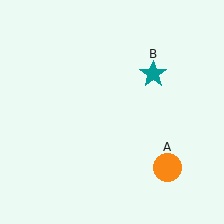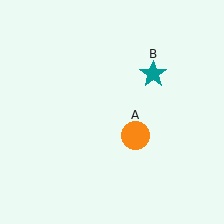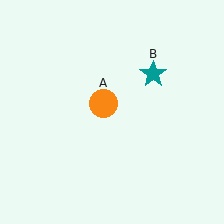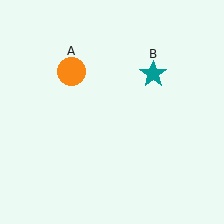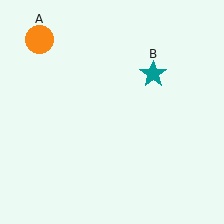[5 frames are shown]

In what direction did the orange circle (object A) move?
The orange circle (object A) moved up and to the left.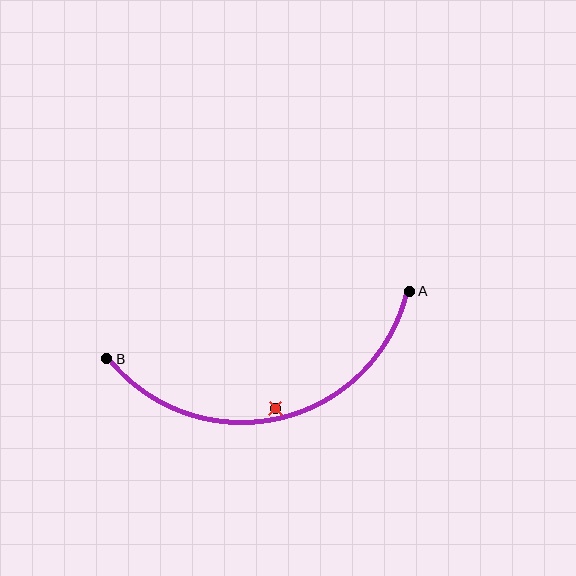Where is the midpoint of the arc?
The arc midpoint is the point on the curve farthest from the straight line joining A and B. It sits below that line.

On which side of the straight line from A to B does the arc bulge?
The arc bulges below the straight line connecting A and B.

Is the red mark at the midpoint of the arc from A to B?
No — the red mark does not lie on the arc at all. It sits slightly inside the curve.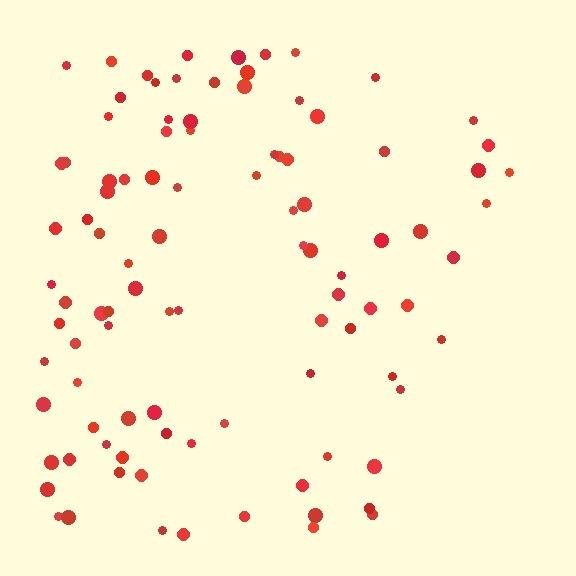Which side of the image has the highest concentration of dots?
The left.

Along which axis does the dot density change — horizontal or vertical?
Horizontal.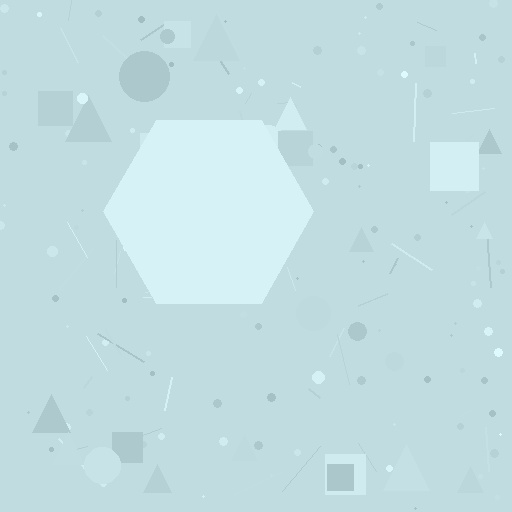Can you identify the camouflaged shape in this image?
The camouflaged shape is a hexagon.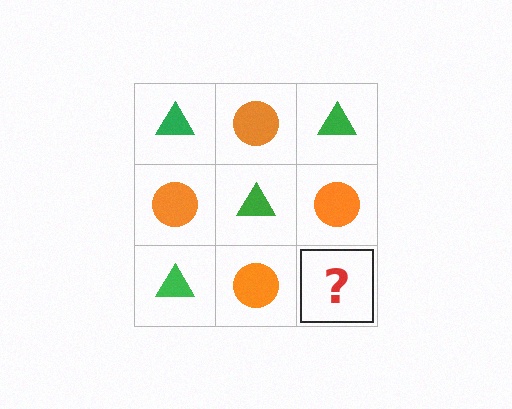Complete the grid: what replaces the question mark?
The question mark should be replaced with a green triangle.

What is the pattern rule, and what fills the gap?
The rule is that it alternates green triangle and orange circle in a checkerboard pattern. The gap should be filled with a green triangle.